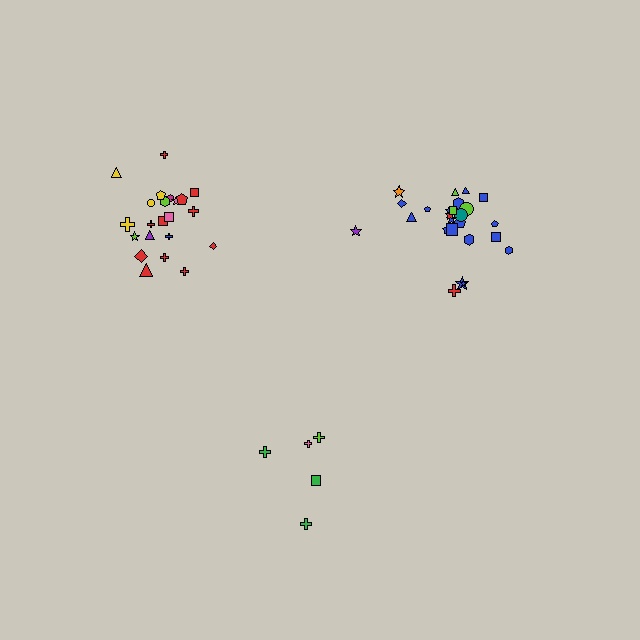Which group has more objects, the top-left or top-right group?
The top-right group.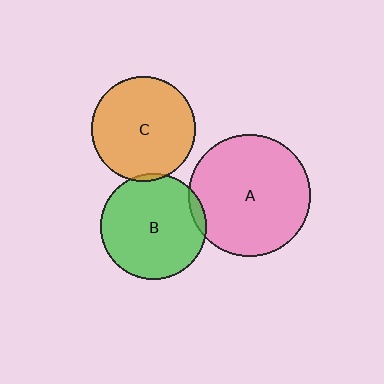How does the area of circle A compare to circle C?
Approximately 1.4 times.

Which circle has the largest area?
Circle A (pink).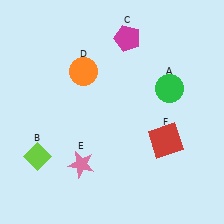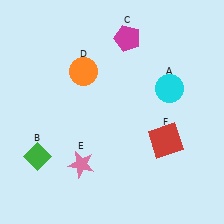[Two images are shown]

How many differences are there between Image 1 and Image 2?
There are 2 differences between the two images.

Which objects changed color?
A changed from green to cyan. B changed from lime to green.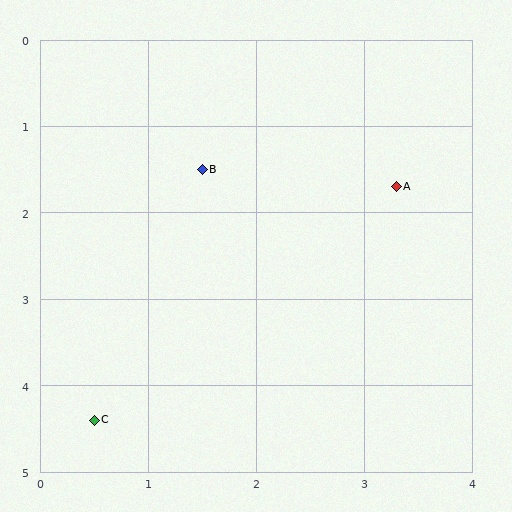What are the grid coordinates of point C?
Point C is at approximately (0.5, 4.4).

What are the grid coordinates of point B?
Point B is at approximately (1.5, 1.5).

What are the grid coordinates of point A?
Point A is at approximately (3.3, 1.7).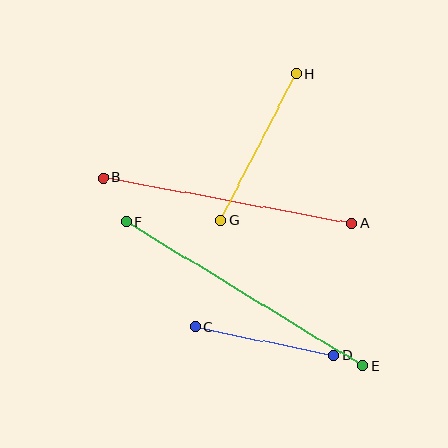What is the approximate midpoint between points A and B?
The midpoint is at approximately (228, 201) pixels.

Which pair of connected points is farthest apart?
Points E and F are farthest apart.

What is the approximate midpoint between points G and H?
The midpoint is at approximately (259, 147) pixels.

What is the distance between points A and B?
The distance is approximately 252 pixels.